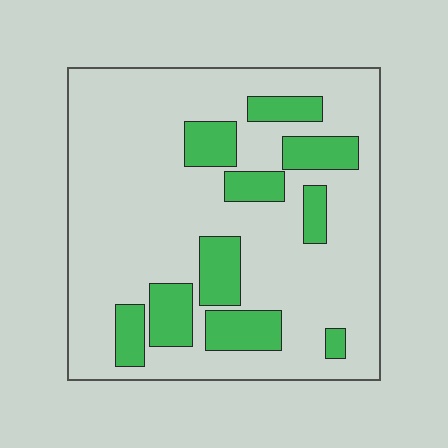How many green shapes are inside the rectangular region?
10.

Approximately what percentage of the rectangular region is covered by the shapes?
Approximately 20%.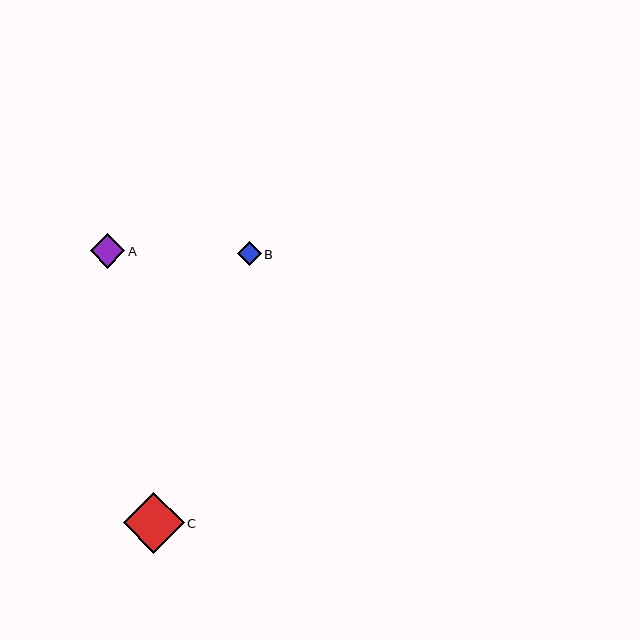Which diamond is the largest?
Diamond C is the largest with a size of approximately 61 pixels.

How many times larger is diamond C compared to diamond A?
Diamond C is approximately 1.8 times the size of diamond A.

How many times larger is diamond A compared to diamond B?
Diamond A is approximately 1.4 times the size of diamond B.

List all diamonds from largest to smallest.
From largest to smallest: C, A, B.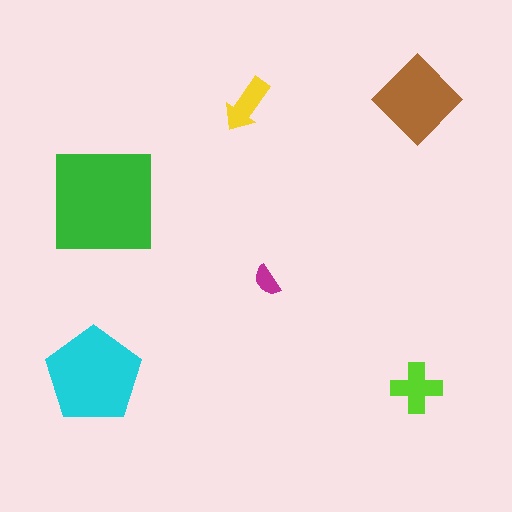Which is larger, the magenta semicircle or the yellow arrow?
The yellow arrow.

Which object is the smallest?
The magenta semicircle.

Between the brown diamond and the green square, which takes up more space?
The green square.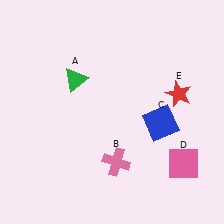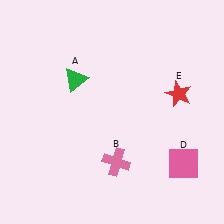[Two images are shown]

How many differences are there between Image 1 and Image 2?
There is 1 difference between the two images.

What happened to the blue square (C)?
The blue square (C) was removed in Image 2. It was in the bottom-right area of Image 1.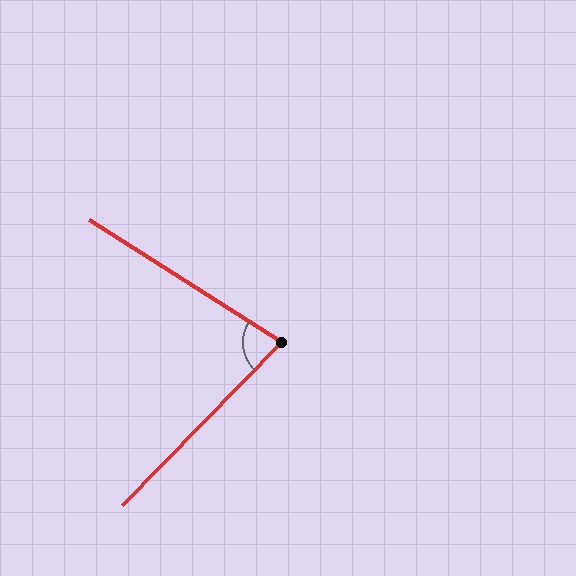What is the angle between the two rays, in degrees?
Approximately 78 degrees.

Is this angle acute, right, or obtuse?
It is acute.